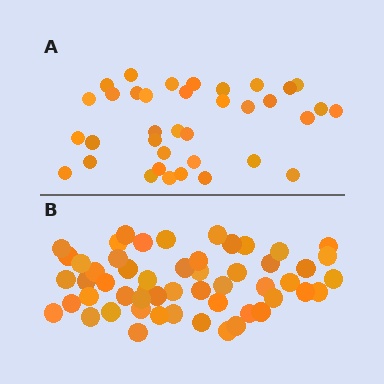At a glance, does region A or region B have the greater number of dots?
Region B (the bottom region) has more dots.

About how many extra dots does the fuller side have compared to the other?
Region B has approximately 20 more dots than region A.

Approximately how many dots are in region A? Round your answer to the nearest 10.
About 40 dots. (The exact count is 36, which rounds to 40.)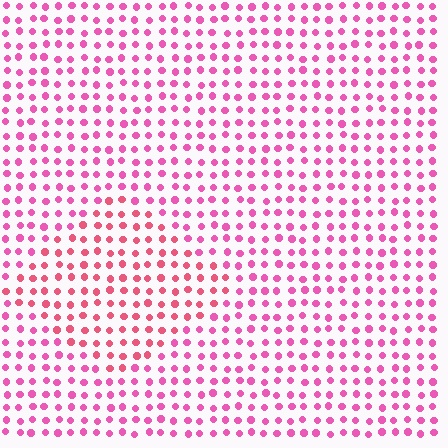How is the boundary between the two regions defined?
The boundary is defined purely by a slight shift in hue (about 23 degrees). Spacing, size, and orientation are identical on both sides.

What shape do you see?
I see a diamond.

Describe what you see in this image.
The image is filled with small pink elements in a uniform arrangement. A diamond-shaped region is visible where the elements are tinted to a slightly different hue, forming a subtle color boundary.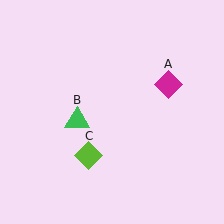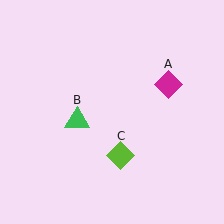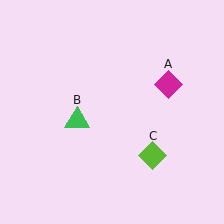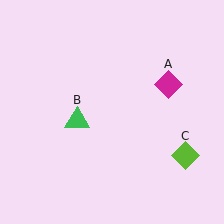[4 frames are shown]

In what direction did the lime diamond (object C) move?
The lime diamond (object C) moved right.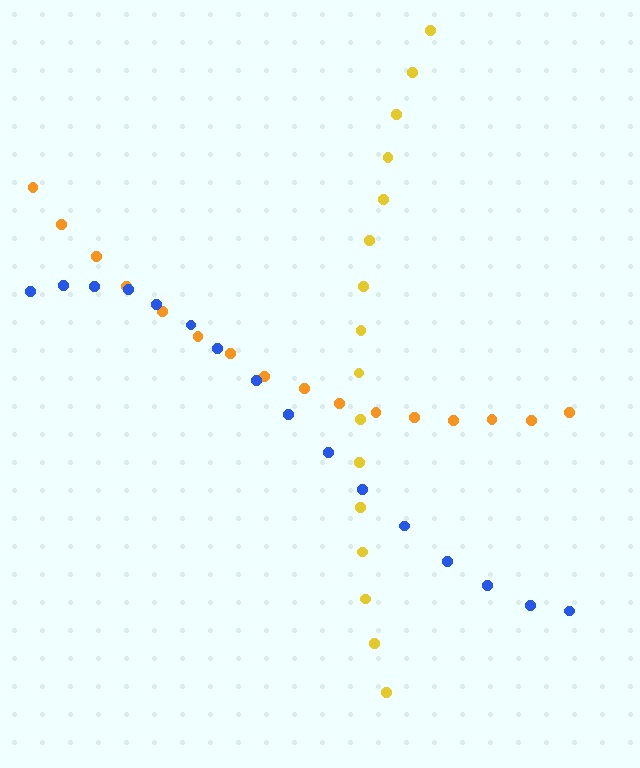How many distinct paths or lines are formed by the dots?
There are 3 distinct paths.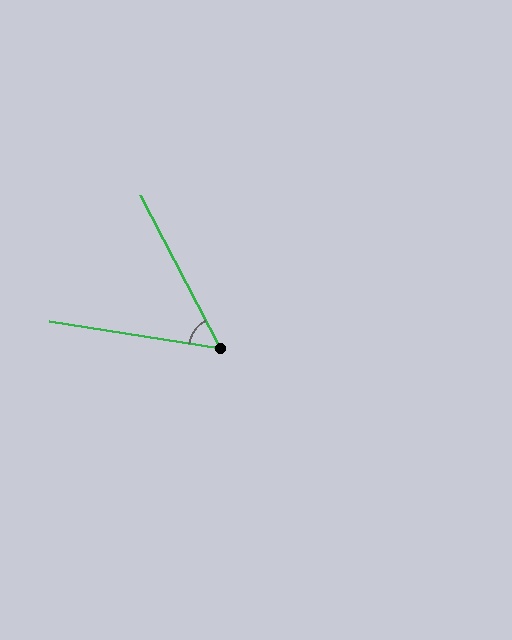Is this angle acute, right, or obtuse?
It is acute.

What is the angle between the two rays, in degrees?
Approximately 54 degrees.